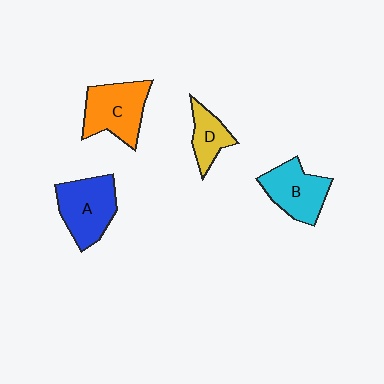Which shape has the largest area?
Shape A (blue).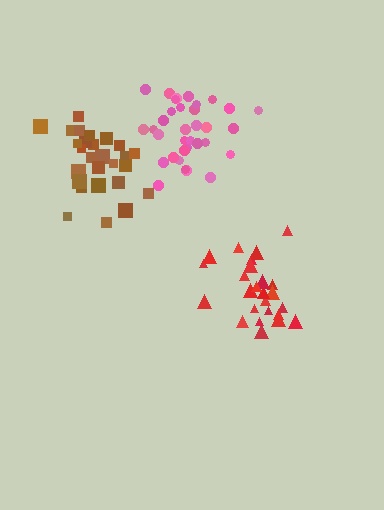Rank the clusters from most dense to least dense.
pink, red, brown.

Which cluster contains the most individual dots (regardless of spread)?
Pink (34).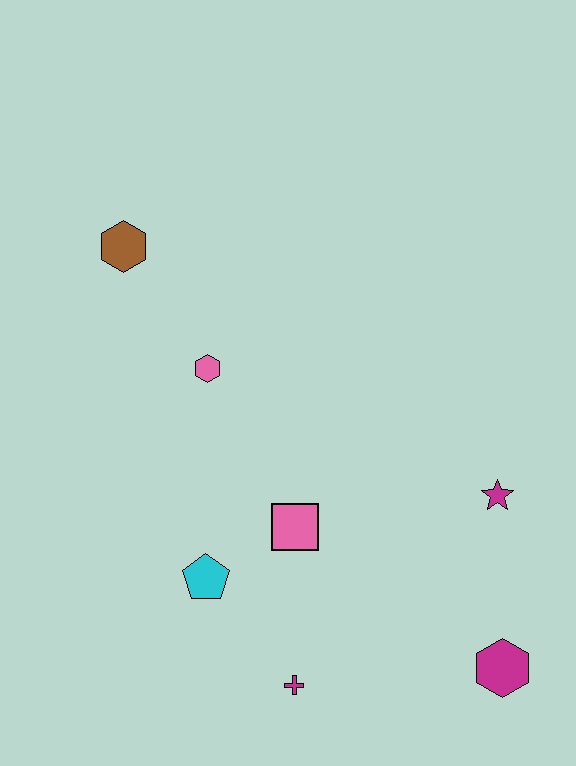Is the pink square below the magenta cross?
No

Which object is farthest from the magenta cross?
The brown hexagon is farthest from the magenta cross.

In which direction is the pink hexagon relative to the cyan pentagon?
The pink hexagon is above the cyan pentagon.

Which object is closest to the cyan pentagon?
The pink square is closest to the cyan pentagon.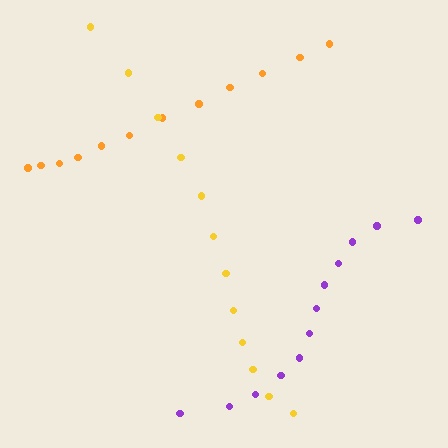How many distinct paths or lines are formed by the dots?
There are 3 distinct paths.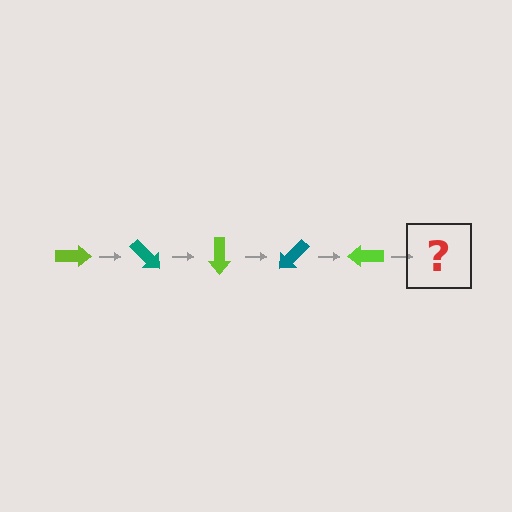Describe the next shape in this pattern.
It should be a teal arrow, rotated 225 degrees from the start.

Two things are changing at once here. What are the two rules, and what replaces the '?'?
The two rules are that it rotates 45 degrees each step and the color cycles through lime and teal. The '?' should be a teal arrow, rotated 225 degrees from the start.